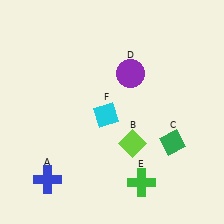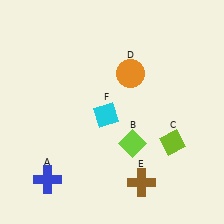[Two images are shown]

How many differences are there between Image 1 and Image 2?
There are 3 differences between the two images.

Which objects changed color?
C changed from green to lime. D changed from purple to orange. E changed from green to brown.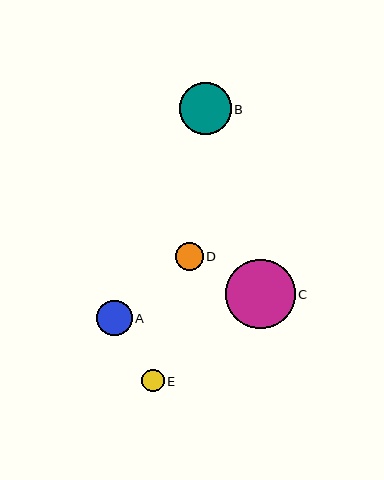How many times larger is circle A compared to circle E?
Circle A is approximately 1.6 times the size of circle E.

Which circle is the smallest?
Circle E is the smallest with a size of approximately 22 pixels.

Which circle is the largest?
Circle C is the largest with a size of approximately 69 pixels.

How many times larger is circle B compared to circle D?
Circle B is approximately 1.9 times the size of circle D.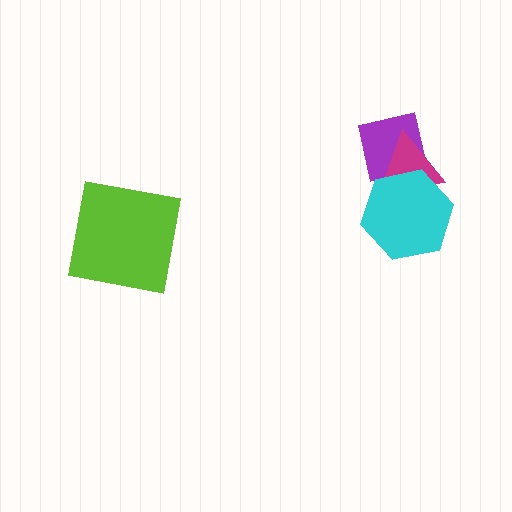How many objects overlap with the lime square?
0 objects overlap with the lime square.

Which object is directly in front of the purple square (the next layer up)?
The magenta triangle is directly in front of the purple square.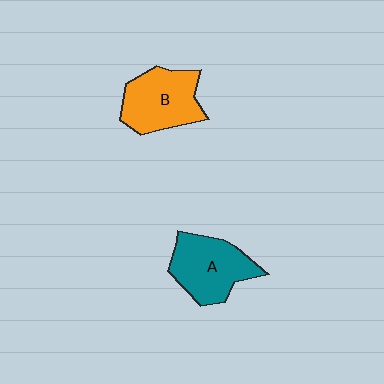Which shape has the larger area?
Shape A (teal).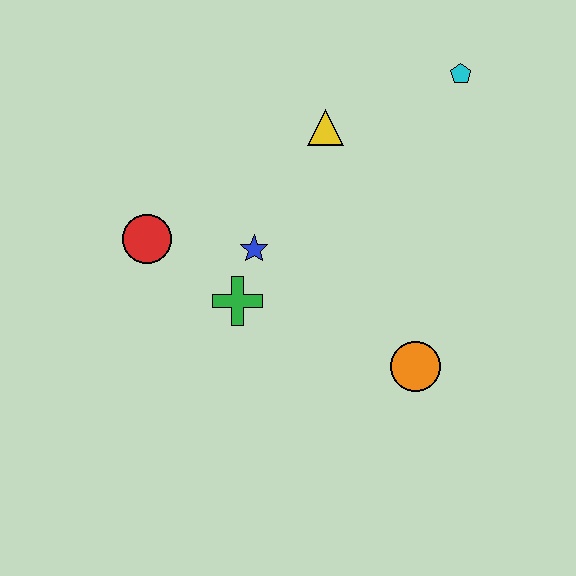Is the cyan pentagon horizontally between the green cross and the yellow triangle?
No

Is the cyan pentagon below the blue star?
No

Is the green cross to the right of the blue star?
No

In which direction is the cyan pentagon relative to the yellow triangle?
The cyan pentagon is to the right of the yellow triangle.